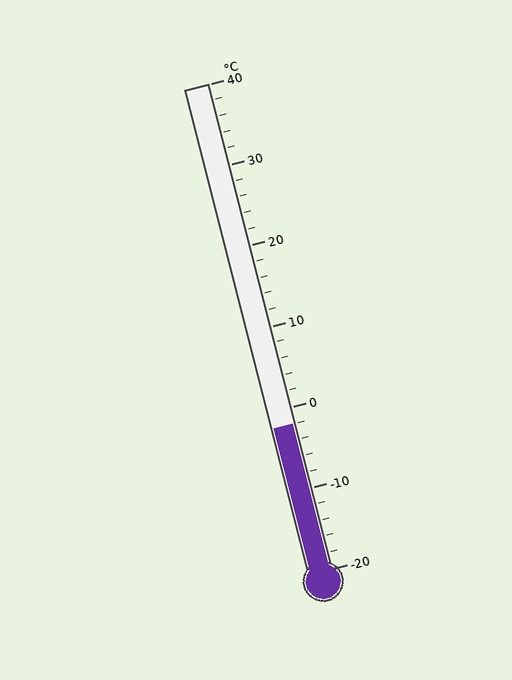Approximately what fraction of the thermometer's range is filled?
The thermometer is filled to approximately 30% of its range.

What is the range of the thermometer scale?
The thermometer scale ranges from -20°C to 40°C.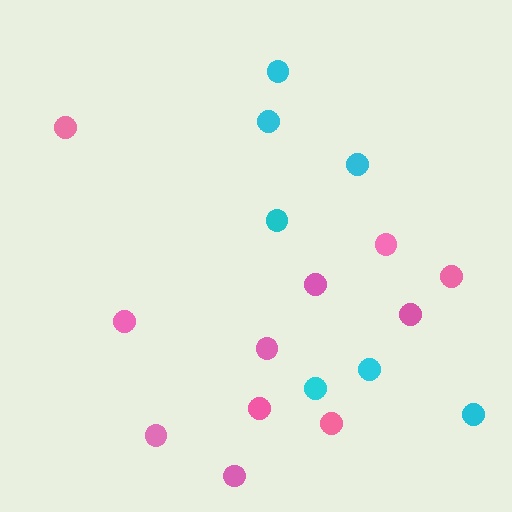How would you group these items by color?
There are 2 groups: one group of pink circles (11) and one group of cyan circles (7).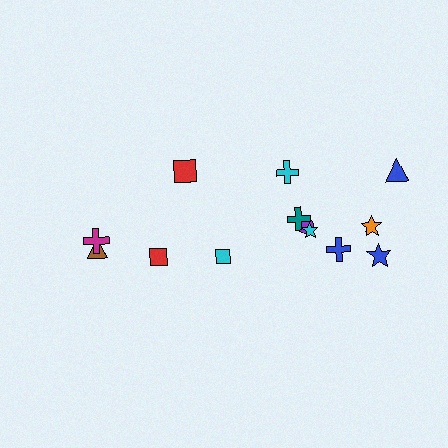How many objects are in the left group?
There are 5 objects.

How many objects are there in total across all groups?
There are 13 objects.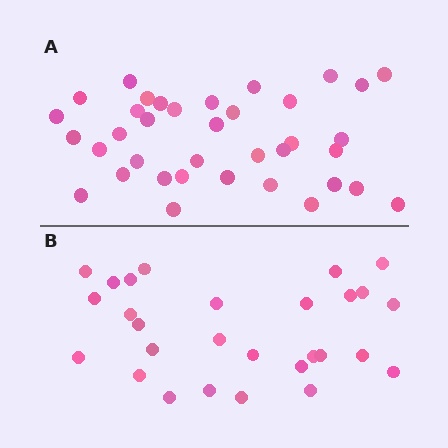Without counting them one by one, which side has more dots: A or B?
Region A (the top region) has more dots.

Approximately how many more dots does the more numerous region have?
Region A has roughly 8 or so more dots than region B.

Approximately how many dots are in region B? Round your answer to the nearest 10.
About 30 dots. (The exact count is 28, which rounds to 30.)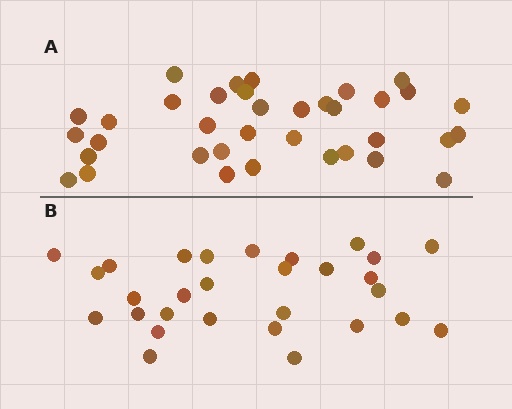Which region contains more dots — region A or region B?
Region A (the top region) has more dots.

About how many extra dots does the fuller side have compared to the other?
Region A has roughly 8 or so more dots than region B.